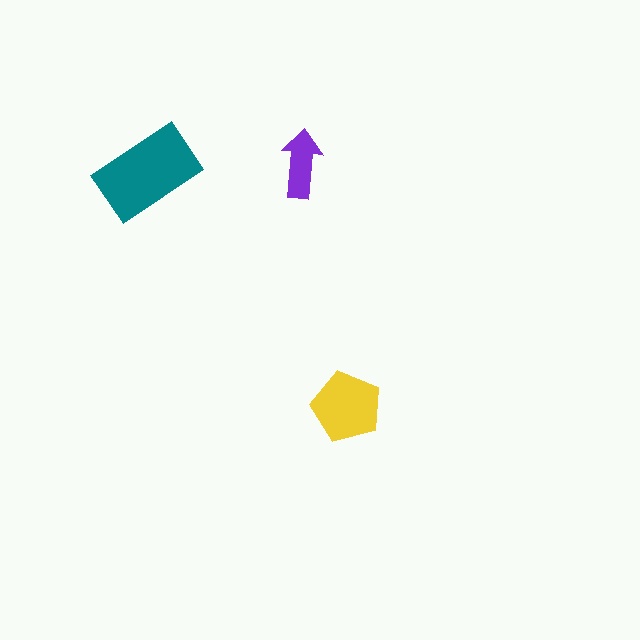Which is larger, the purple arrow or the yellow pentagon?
The yellow pentagon.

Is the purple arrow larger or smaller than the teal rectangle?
Smaller.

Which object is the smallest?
The purple arrow.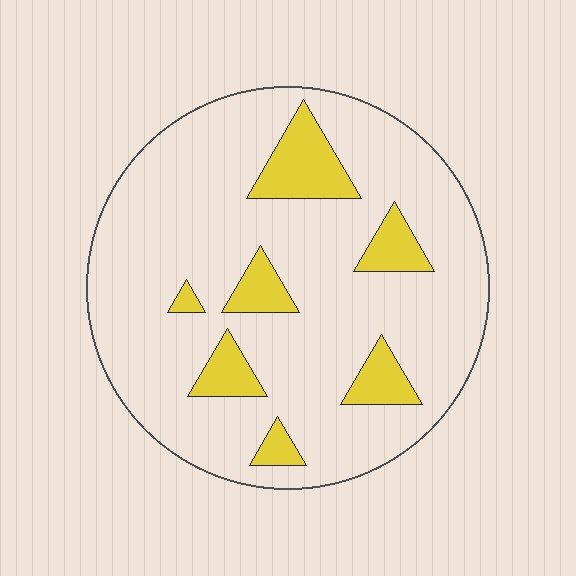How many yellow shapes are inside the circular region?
7.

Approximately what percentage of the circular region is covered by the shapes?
Approximately 15%.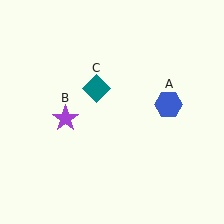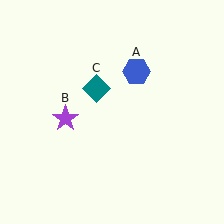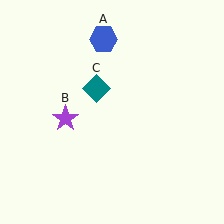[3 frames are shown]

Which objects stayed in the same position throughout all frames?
Purple star (object B) and teal diamond (object C) remained stationary.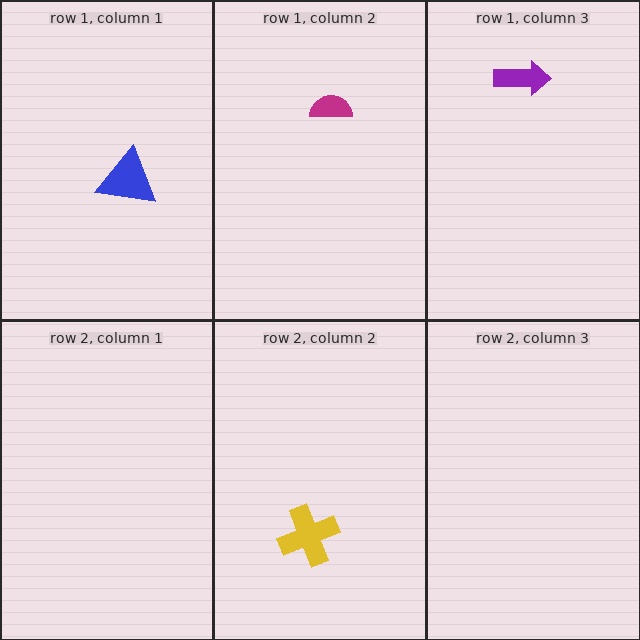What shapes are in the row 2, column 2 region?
The yellow cross.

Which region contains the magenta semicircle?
The row 1, column 2 region.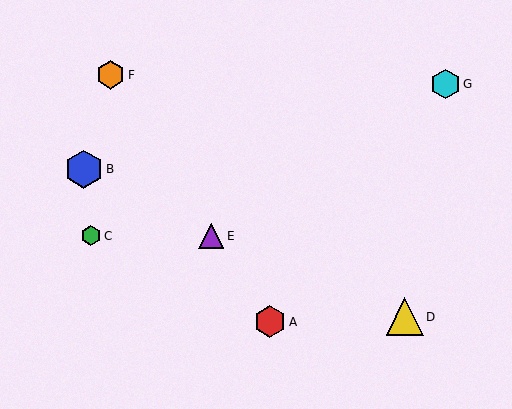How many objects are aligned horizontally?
2 objects (C, E) are aligned horizontally.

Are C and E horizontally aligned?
Yes, both are at y≈236.